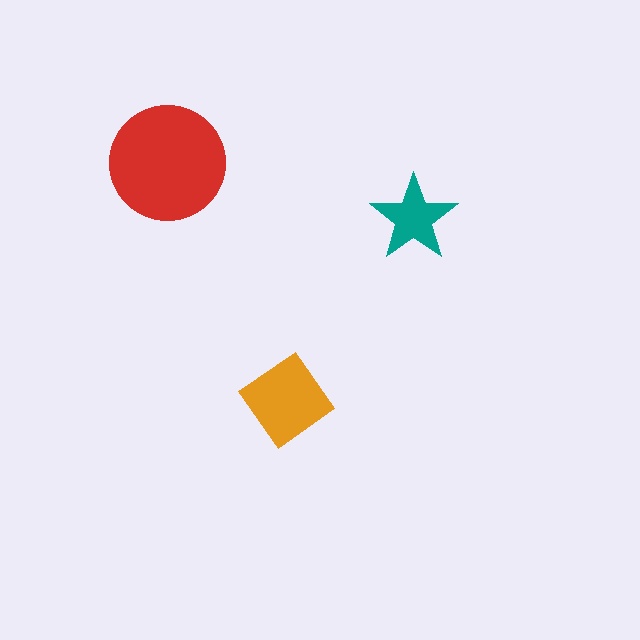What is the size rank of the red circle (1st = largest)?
1st.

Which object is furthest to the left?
The red circle is leftmost.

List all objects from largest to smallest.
The red circle, the orange diamond, the teal star.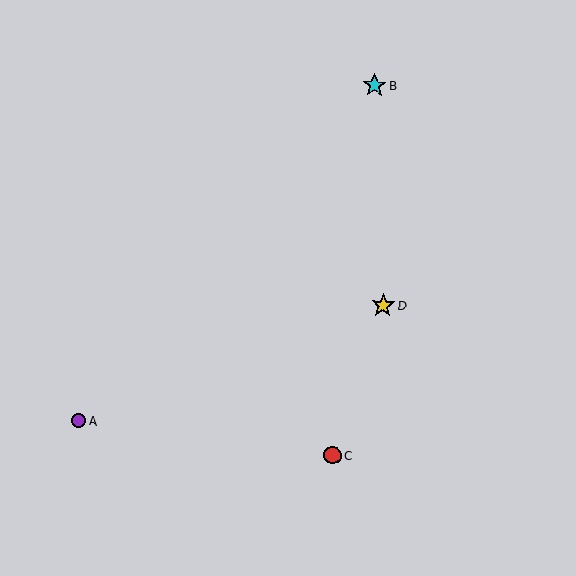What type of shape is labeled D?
Shape D is a yellow star.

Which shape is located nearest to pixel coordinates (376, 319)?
The yellow star (labeled D) at (383, 305) is nearest to that location.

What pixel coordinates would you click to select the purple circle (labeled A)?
Click at (79, 421) to select the purple circle A.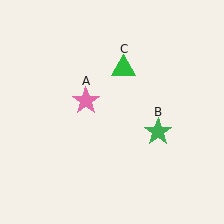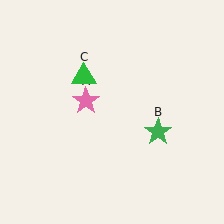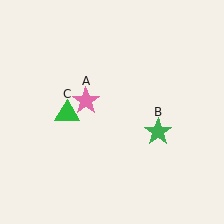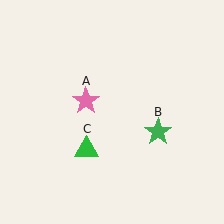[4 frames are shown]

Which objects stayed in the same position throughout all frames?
Pink star (object A) and green star (object B) remained stationary.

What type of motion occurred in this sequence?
The green triangle (object C) rotated counterclockwise around the center of the scene.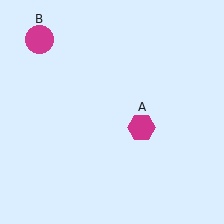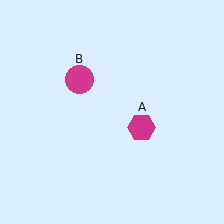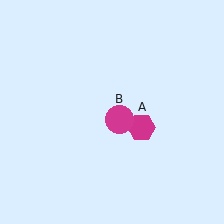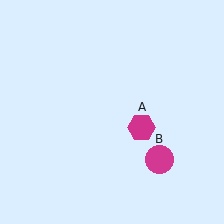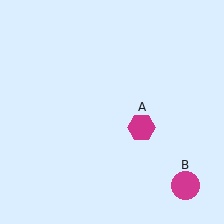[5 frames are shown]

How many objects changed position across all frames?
1 object changed position: magenta circle (object B).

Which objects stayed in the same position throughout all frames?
Magenta hexagon (object A) remained stationary.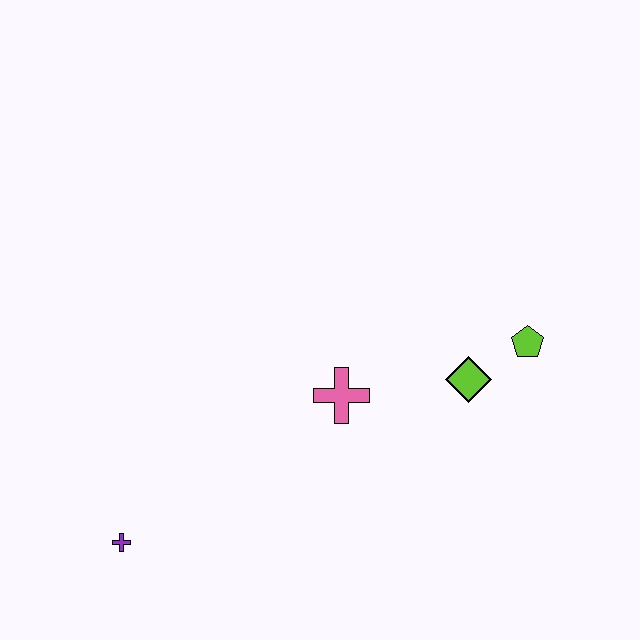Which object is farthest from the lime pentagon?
The purple cross is farthest from the lime pentagon.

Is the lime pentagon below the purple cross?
No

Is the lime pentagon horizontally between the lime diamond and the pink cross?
No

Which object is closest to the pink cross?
The lime diamond is closest to the pink cross.